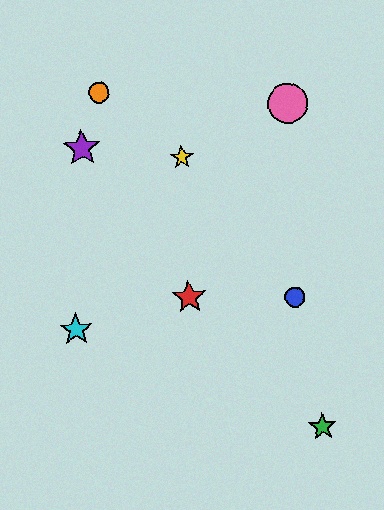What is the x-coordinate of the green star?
The green star is at x≈322.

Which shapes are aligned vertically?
The red star, the yellow star are aligned vertically.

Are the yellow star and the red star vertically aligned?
Yes, both are at x≈182.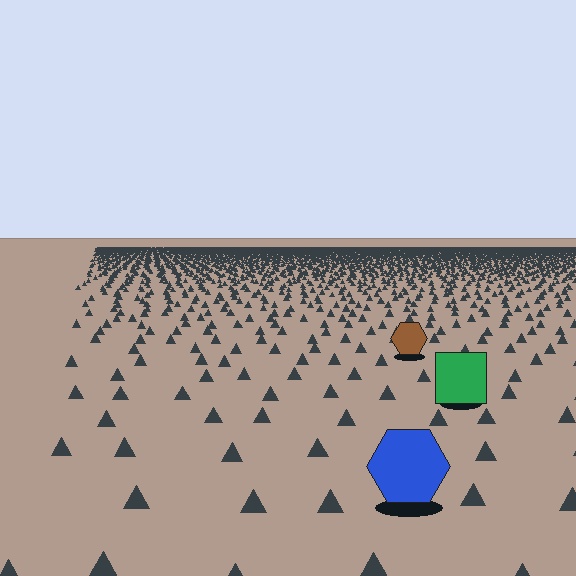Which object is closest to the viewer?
The blue hexagon is closest. The texture marks near it are larger and more spread out.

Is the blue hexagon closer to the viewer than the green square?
Yes. The blue hexagon is closer — you can tell from the texture gradient: the ground texture is coarser near it.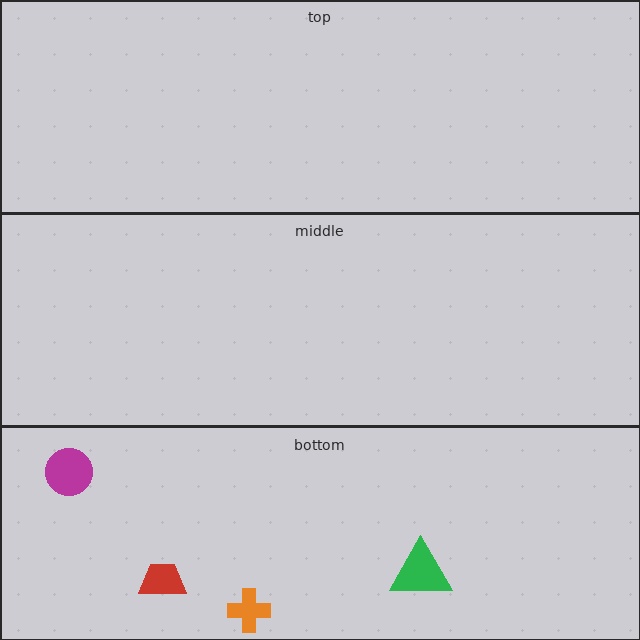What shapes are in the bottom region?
The orange cross, the green triangle, the magenta circle, the red trapezoid.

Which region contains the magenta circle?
The bottom region.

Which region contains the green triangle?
The bottom region.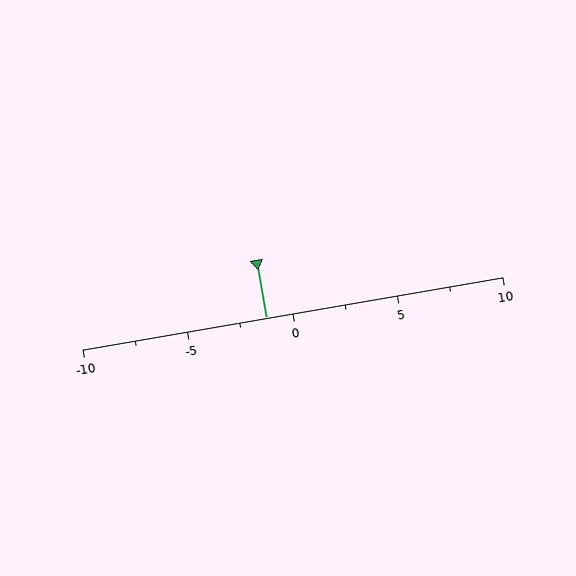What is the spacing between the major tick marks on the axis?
The major ticks are spaced 5 apart.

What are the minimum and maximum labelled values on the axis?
The axis runs from -10 to 10.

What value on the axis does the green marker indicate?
The marker indicates approximately -1.2.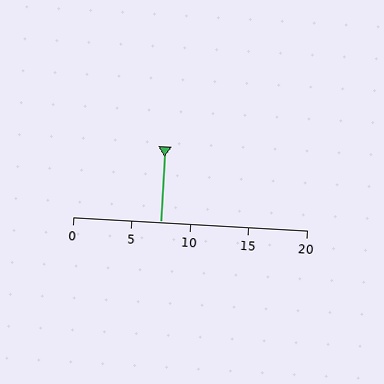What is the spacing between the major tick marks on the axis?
The major ticks are spaced 5 apart.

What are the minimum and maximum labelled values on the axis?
The axis runs from 0 to 20.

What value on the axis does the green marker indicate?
The marker indicates approximately 7.5.